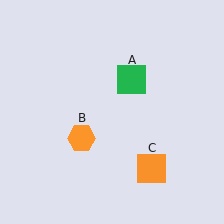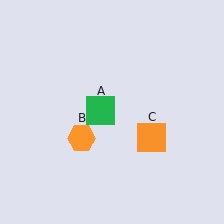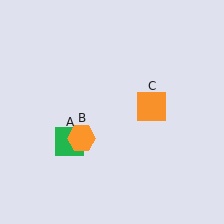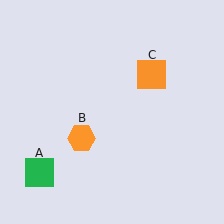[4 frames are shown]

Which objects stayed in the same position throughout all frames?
Orange hexagon (object B) remained stationary.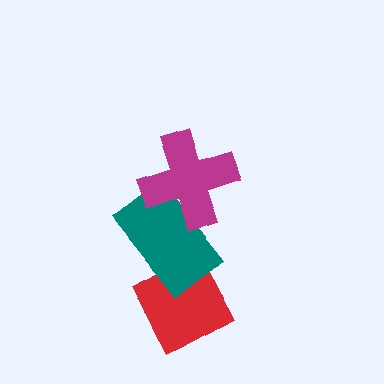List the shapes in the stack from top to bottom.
From top to bottom: the magenta cross, the teal rectangle, the red diamond.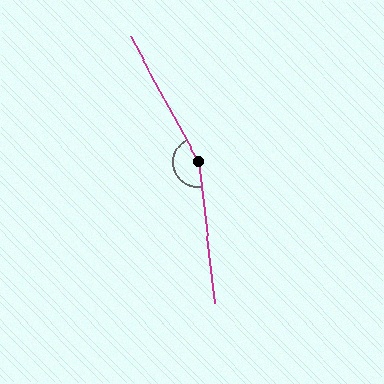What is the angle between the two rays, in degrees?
Approximately 158 degrees.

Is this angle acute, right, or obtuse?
It is obtuse.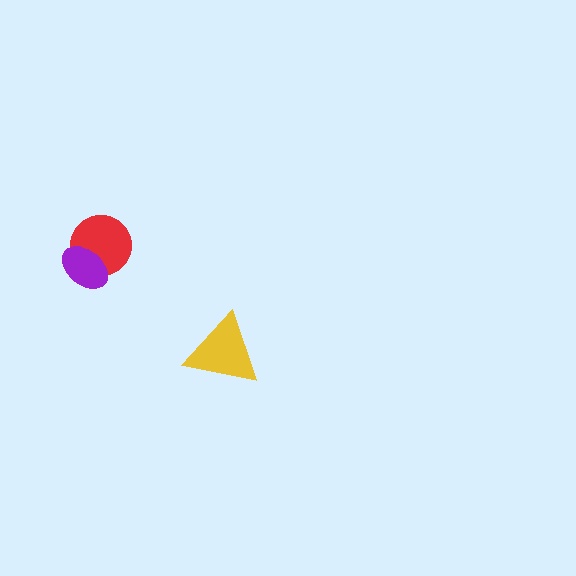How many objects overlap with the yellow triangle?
0 objects overlap with the yellow triangle.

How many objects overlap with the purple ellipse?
1 object overlaps with the purple ellipse.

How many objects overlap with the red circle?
1 object overlaps with the red circle.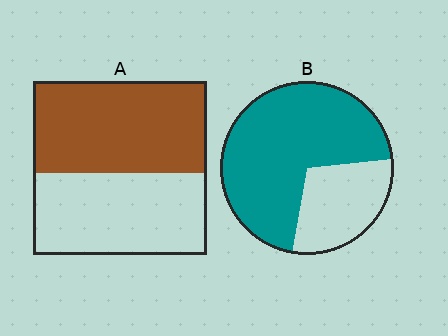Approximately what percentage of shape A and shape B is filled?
A is approximately 55% and B is approximately 70%.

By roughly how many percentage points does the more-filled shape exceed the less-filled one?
By roughly 20 percentage points (B over A).